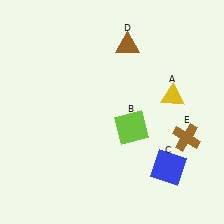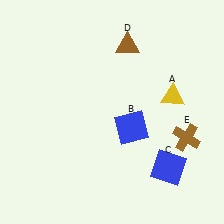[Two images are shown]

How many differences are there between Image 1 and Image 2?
There is 1 difference between the two images.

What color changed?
The square (B) changed from lime in Image 1 to blue in Image 2.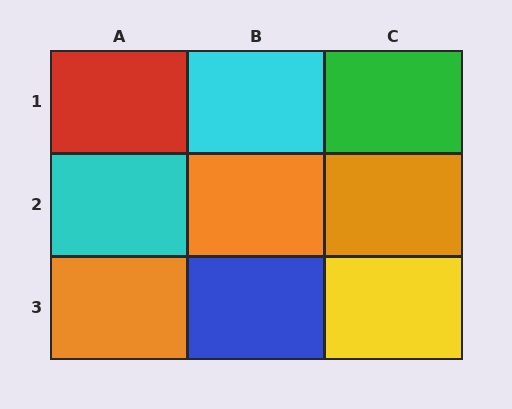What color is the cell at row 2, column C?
Orange.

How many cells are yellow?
1 cell is yellow.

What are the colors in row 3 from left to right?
Orange, blue, yellow.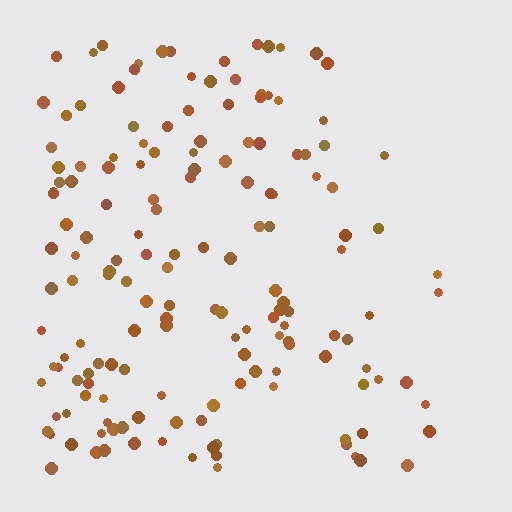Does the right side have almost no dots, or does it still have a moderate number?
Still a moderate number, just noticeably fewer than the left.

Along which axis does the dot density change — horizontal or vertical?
Horizontal.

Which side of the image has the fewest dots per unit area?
The right.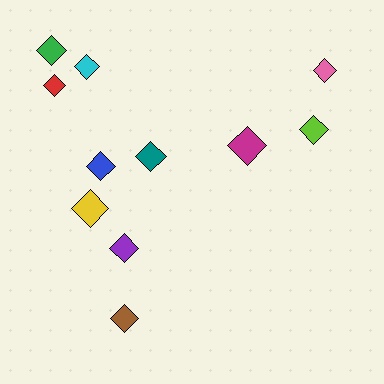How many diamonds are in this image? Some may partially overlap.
There are 11 diamonds.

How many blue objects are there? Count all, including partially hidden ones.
There is 1 blue object.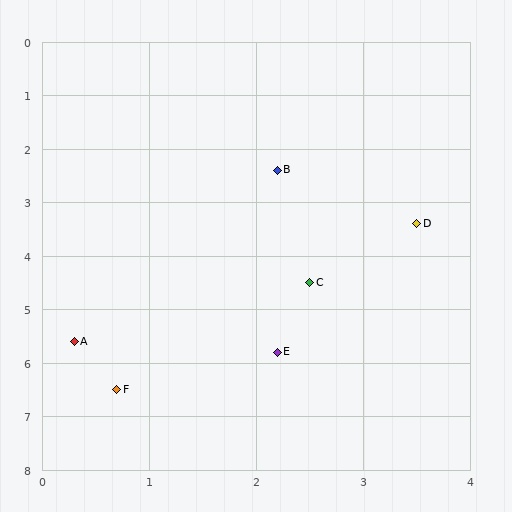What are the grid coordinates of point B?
Point B is at approximately (2.2, 2.4).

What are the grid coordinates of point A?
Point A is at approximately (0.3, 5.6).